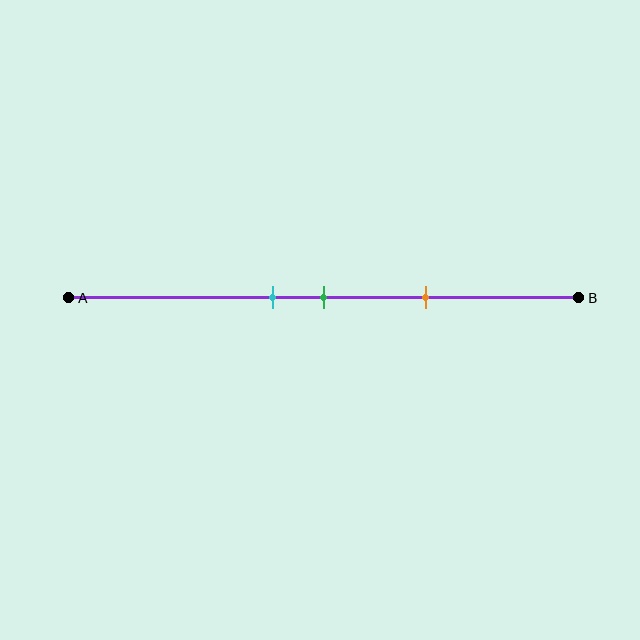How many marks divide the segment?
There are 3 marks dividing the segment.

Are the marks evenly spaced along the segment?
Yes, the marks are approximately evenly spaced.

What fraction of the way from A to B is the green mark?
The green mark is approximately 50% (0.5) of the way from A to B.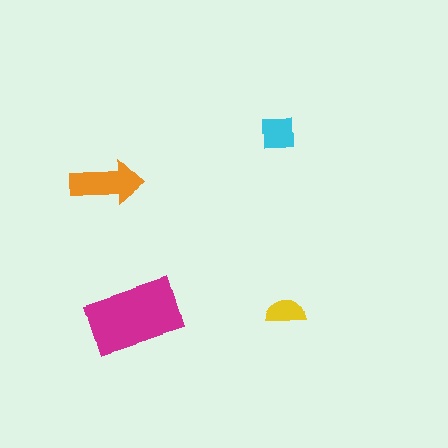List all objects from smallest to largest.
The yellow semicircle, the cyan square, the orange arrow, the magenta rectangle.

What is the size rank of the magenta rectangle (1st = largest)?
1st.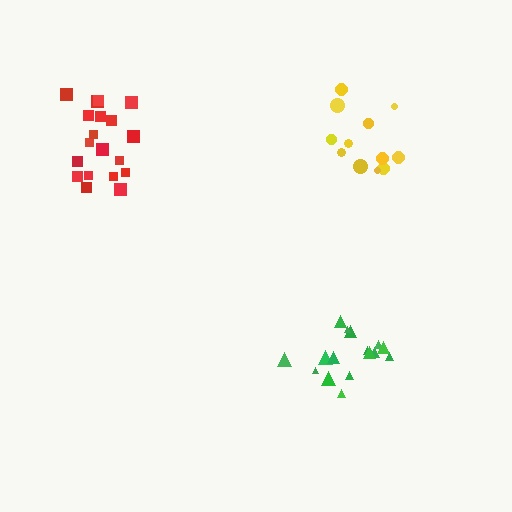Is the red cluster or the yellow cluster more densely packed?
Red.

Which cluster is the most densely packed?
Green.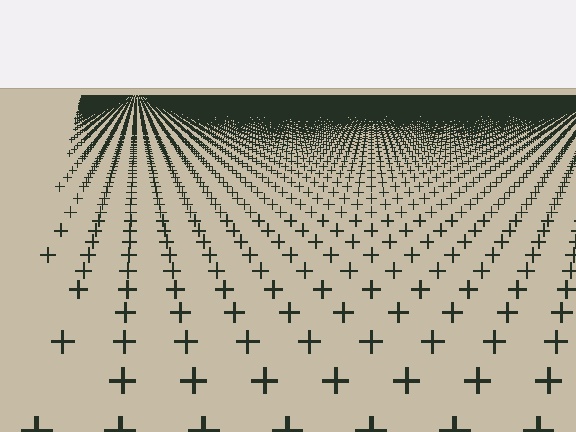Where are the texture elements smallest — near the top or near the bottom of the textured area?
Near the top.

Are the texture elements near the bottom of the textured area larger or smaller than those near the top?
Larger. Near the bottom, elements are closer to the viewer and appear at a bigger on-screen size.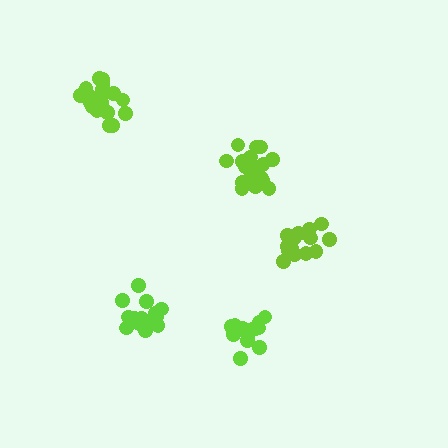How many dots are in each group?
Group 1: 17 dots, Group 2: 18 dots, Group 3: 17 dots, Group 4: 15 dots, Group 5: 21 dots (88 total).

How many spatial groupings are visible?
There are 5 spatial groupings.